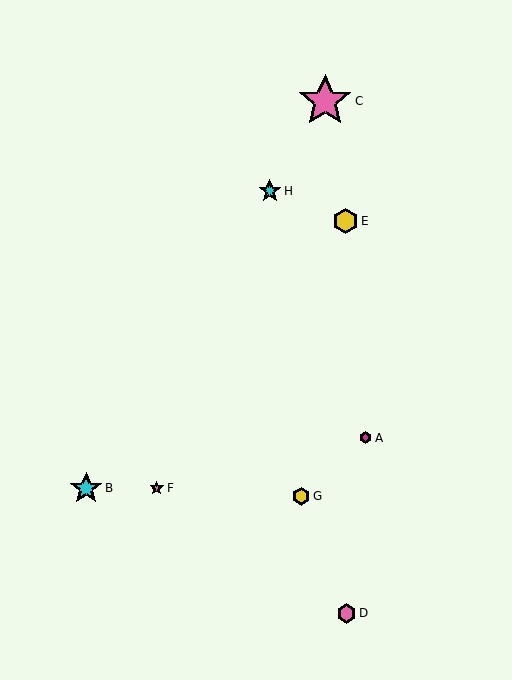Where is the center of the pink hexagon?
The center of the pink hexagon is at (346, 614).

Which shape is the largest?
The pink star (labeled C) is the largest.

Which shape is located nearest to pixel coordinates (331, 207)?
The yellow hexagon (labeled E) at (345, 221) is nearest to that location.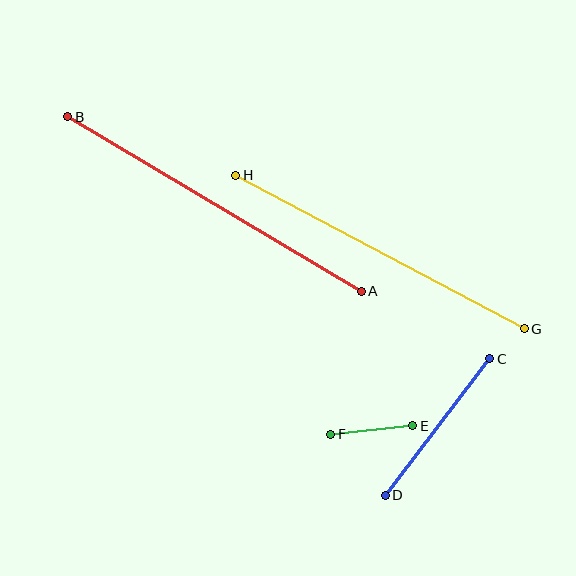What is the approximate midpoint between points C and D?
The midpoint is at approximately (437, 427) pixels.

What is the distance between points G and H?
The distance is approximately 327 pixels.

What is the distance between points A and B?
The distance is approximately 342 pixels.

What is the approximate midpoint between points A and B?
The midpoint is at approximately (215, 204) pixels.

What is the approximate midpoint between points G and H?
The midpoint is at approximately (380, 252) pixels.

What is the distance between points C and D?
The distance is approximately 172 pixels.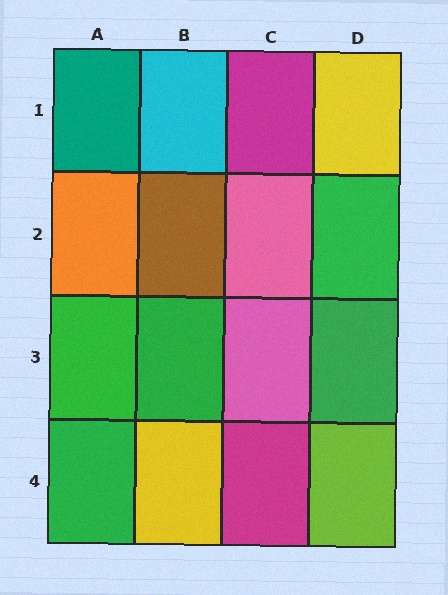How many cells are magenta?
2 cells are magenta.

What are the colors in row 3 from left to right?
Green, green, pink, green.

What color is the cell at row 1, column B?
Cyan.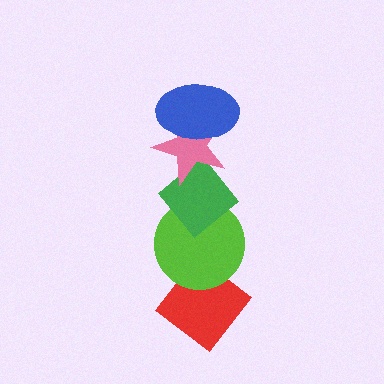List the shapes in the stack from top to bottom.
From top to bottom: the blue ellipse, the pink star, the green diamond, the lime circle, the red diamond.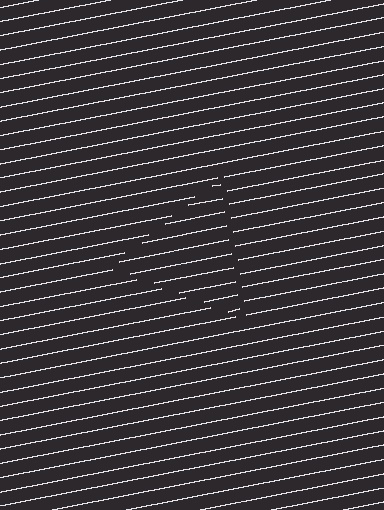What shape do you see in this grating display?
An illusory triangle. The interior of the shape contains the same grating, shifted by half a period — the contour is defined by the phase discontinuity where line-ends from the inner and outer gratings abut.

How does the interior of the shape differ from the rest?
The interior of the shape contains the same grating, shifted by half a period — the contour is defined by the phase discontinuity where line-ends from the inner and outer gratings abut.